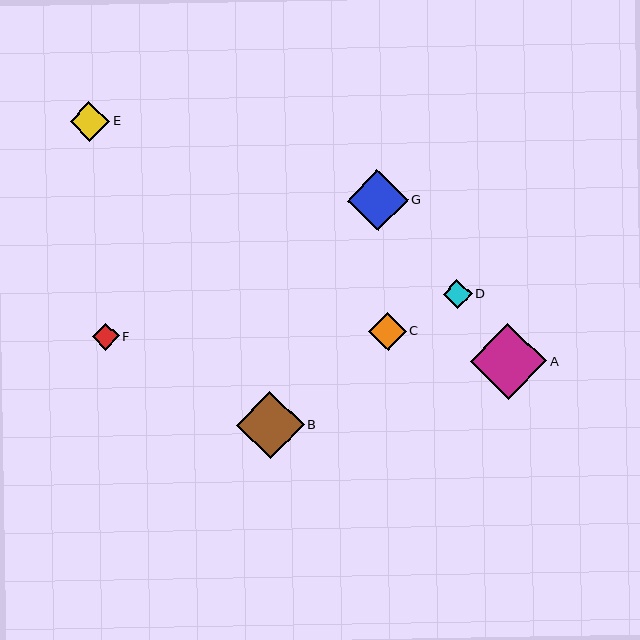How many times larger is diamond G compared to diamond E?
Diamond G is approximately 1.5 times the size of diamond E.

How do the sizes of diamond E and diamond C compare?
Diamond E and diamond C are approximately the same size.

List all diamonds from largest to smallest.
From largest to smallest: A, B, G, E, C, D, F.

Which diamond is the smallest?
Diamond F is the smallest with a size of approximately 27 pixels.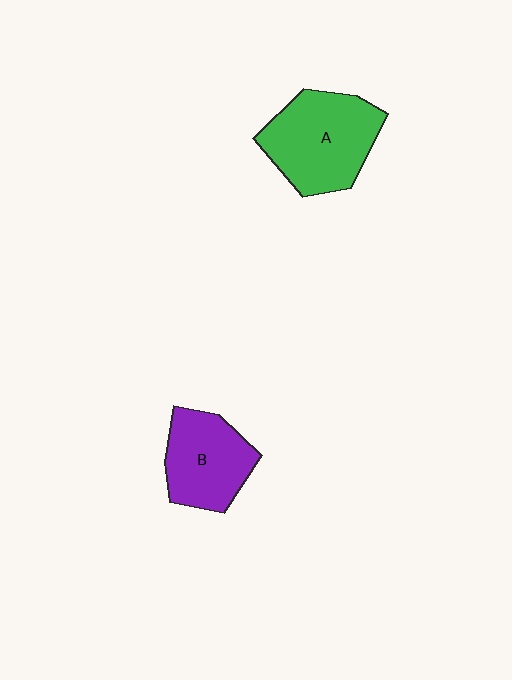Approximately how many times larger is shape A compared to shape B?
Approximately 1.3 times.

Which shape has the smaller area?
Shape B (purple).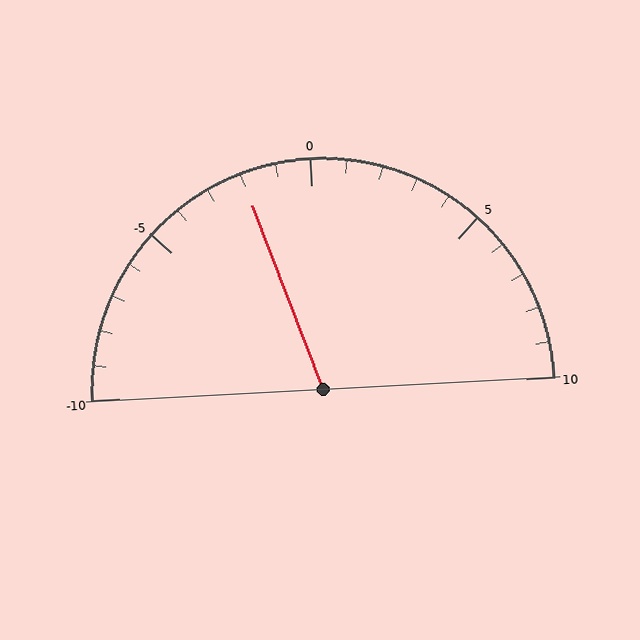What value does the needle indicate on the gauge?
The needle indicates approximately -2.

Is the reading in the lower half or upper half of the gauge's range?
The reading is in the lower half of the range (-10 to 10).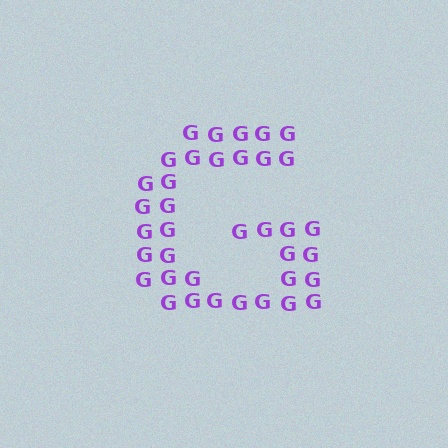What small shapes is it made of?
It is made of small letter G's.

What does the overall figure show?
The overall figure shows the letter G.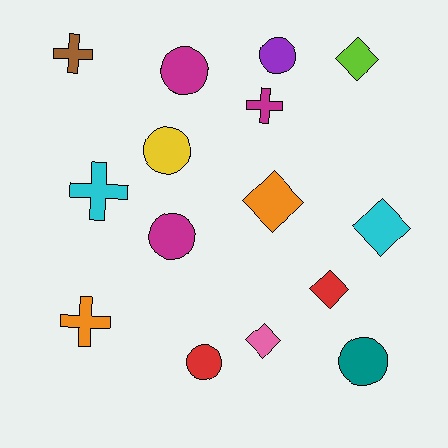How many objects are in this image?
There are 15 objects.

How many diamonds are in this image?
There are 5 diamonds.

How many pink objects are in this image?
There is 1 pink object.